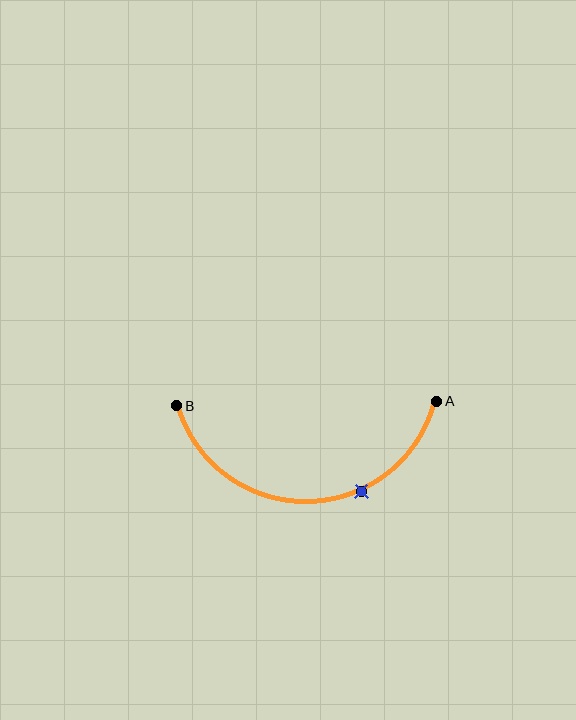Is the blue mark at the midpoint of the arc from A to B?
No. The blue mark lies on the arc but is closer to endpoint A. The arc midpoint would be at the point on the curve equidistant along the arc from both A and B.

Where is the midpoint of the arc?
The arc midpoint is the point on the curve farthest from the straight line joining A and B. It sits below that line.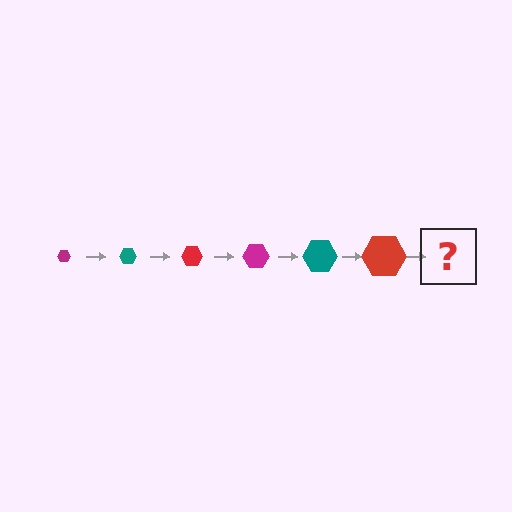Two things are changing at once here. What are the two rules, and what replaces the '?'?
The two rules are that the hexagon grows larger each step and the color cycles through magenta, teal, and red. The '?' should be a magenta hexagon, larger than the previous one.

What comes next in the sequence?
The next element should be a magenta hexagon, larger than the previous one.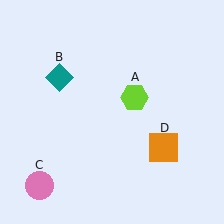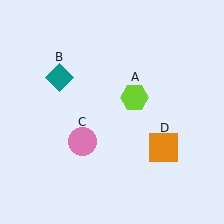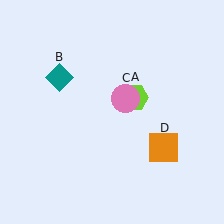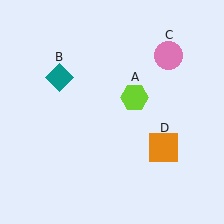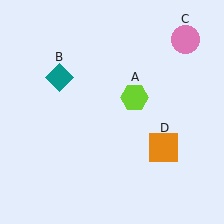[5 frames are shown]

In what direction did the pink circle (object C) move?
The pink circle (object C) moved up and to the right.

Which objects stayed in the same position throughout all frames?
Lime hexagon (object A) and teal diamond (object B) and orange square (object D) remained stationary.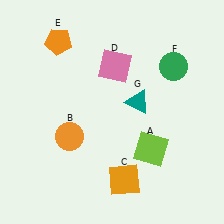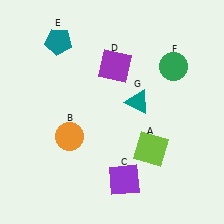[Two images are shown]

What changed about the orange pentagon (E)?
In Image 1, E is orange. In Image 2, it changed to teal.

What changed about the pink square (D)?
In Image 1, D is pink. In Image 2, it changed to purple.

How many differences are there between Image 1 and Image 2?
There are 3 differences between the two images.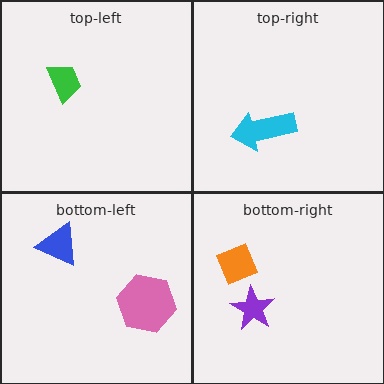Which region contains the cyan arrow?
The top-right region.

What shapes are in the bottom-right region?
The orange diamond, the purple star.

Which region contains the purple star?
The bottom-right region.